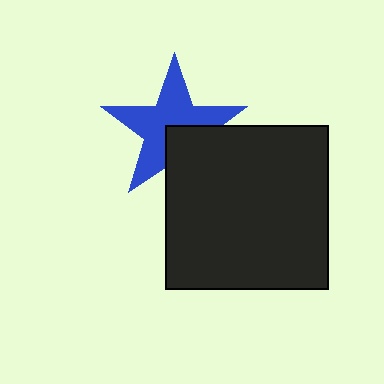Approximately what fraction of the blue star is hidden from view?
Roughly 30% of the blue star is hidden behind the black square.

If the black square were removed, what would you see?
You would see the complete blue star.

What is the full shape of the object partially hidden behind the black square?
The partially hidden object is a blue star.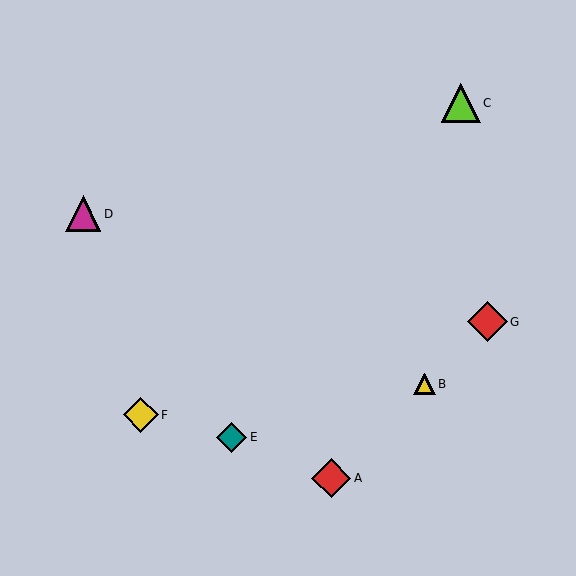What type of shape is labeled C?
Shape C is a lime triangle.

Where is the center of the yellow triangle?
The center of the yellow triangle is at (425, 384).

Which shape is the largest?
The red diamond (labeled G) is the largest.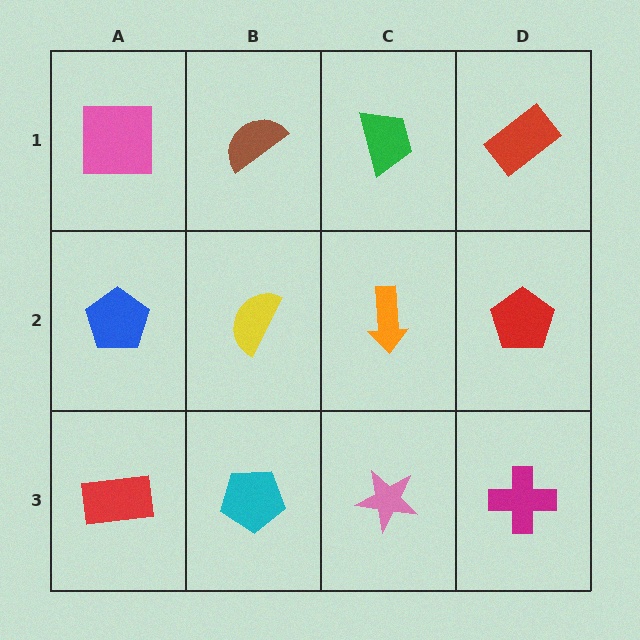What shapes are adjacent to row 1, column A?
A blue pentagon (row 2, column A), a brown semicircle (row 1, column B).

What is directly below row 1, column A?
A blue pentagon.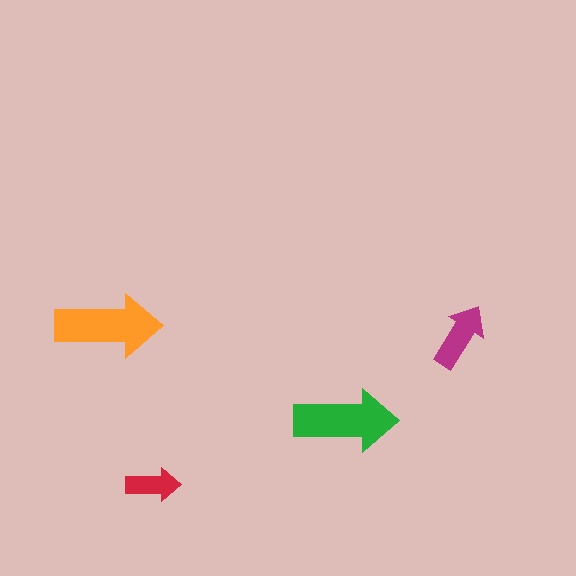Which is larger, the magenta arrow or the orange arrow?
The orange one.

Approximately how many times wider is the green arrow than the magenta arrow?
About 1.5 times wider.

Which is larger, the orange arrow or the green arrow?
The orange one.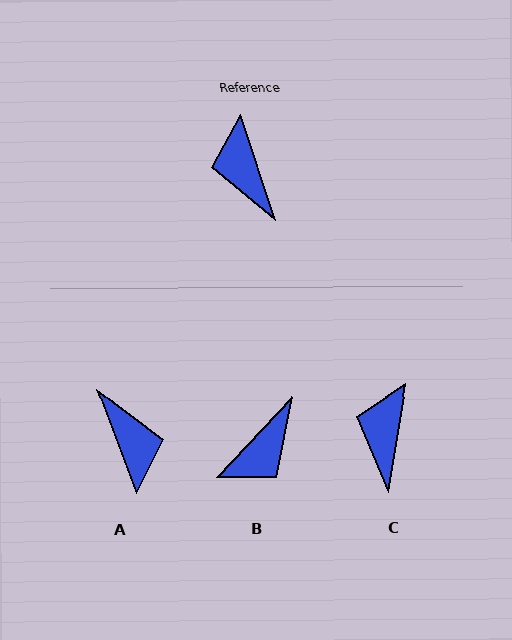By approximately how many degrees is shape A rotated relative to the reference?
Approximately 178 degrees clockwise.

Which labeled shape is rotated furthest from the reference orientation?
A, about 178 degrees away.